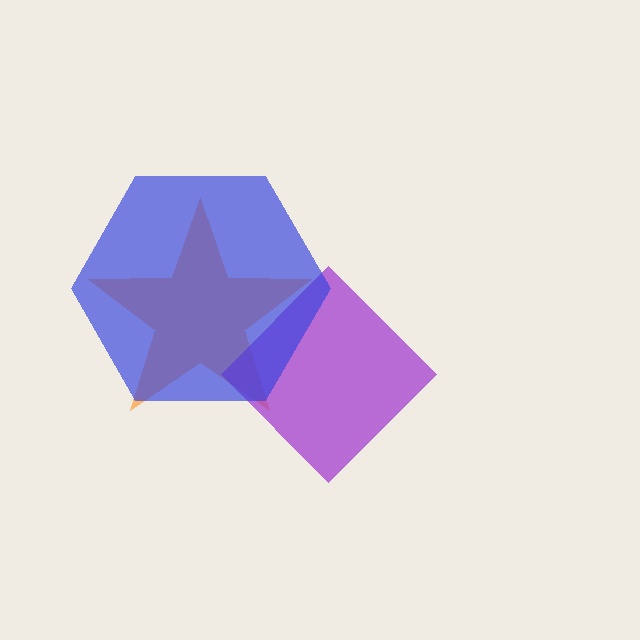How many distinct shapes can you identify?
There are 3 distinct shapes: an orange star, a purple diamond, a blue hexagon.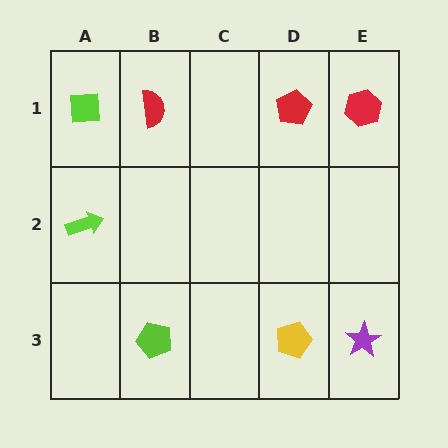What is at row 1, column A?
A lime square.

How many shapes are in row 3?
3 shapes.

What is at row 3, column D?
A yellow pentagon.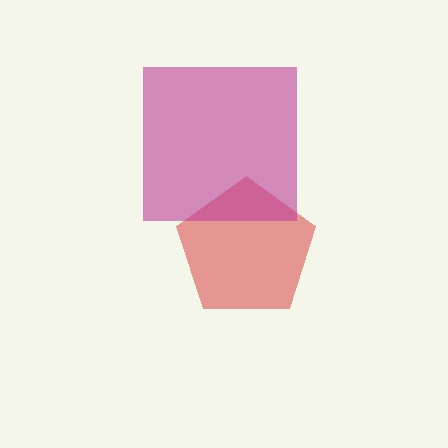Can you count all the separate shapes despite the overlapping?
Yes, there are 2 separate shapes.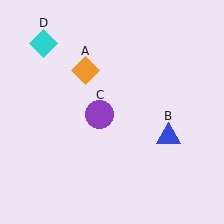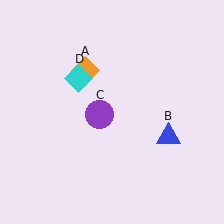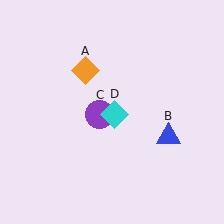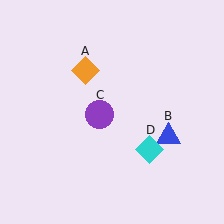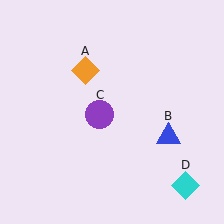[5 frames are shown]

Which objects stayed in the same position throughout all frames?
Orange diamond (object A) and blue triangle (object B) and purple circle (object C) remained stationary.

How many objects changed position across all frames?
1 object changed position: cyan diamond (object D).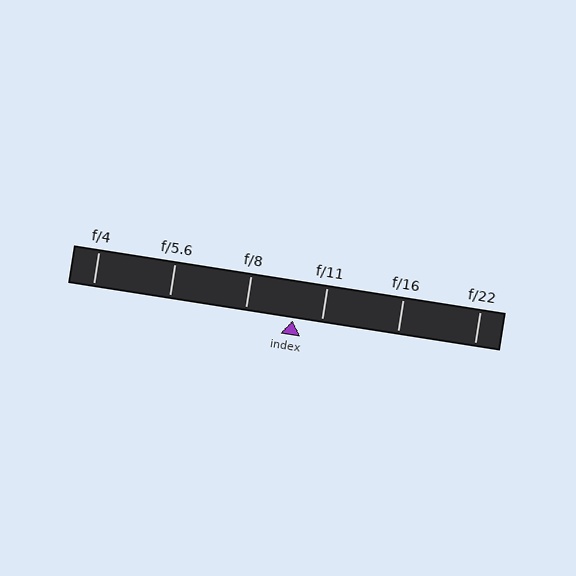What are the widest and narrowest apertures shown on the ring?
The widest aperture shown is f/4 and the narrowest is f/22.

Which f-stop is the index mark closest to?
The index mark is closest to f/11.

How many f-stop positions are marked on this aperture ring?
There are 6 f-stop positions marked.